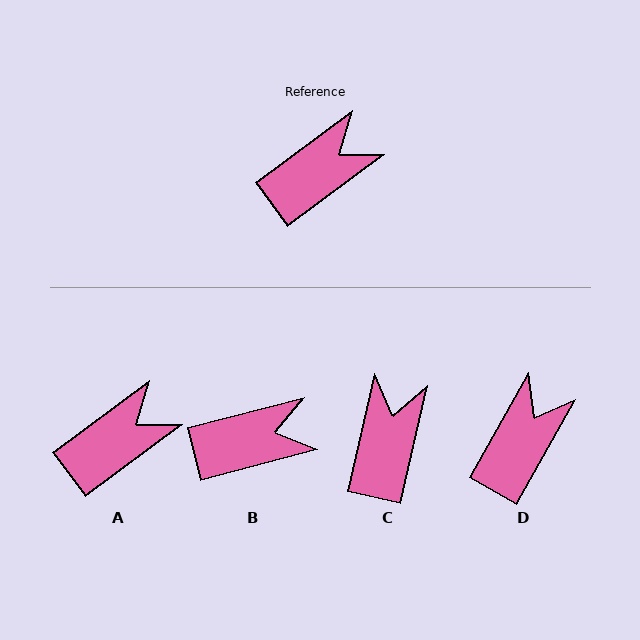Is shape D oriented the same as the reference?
No, it is off by about 24 degrees.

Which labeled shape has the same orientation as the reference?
A.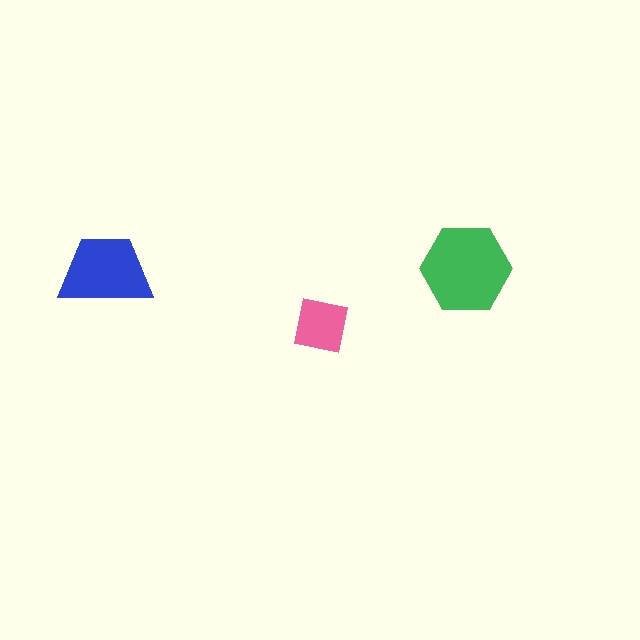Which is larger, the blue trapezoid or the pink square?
The blue trapezoid.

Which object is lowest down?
The pink square is bottommost.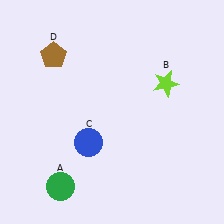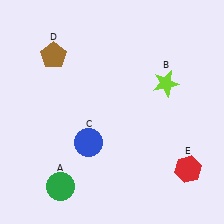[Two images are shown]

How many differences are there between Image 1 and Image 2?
There is 1 difference between the two images.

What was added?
A red hexagon (E) was added in Image 2.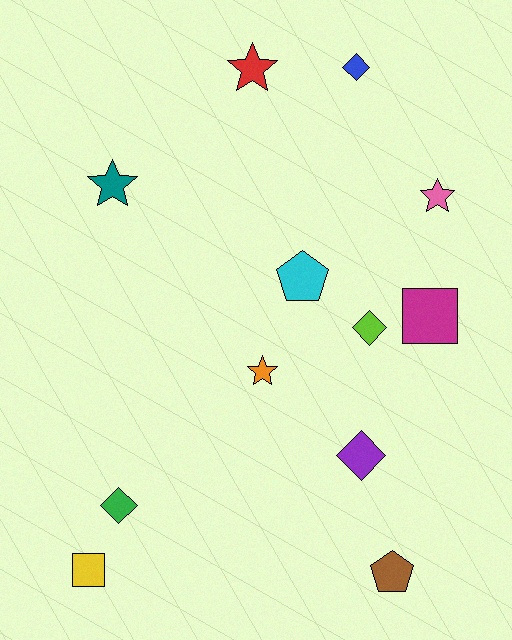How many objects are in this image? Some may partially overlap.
There are 12 objects.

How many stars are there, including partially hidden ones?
There are 4 stars.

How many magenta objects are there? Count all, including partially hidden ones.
There is 1 magenta object.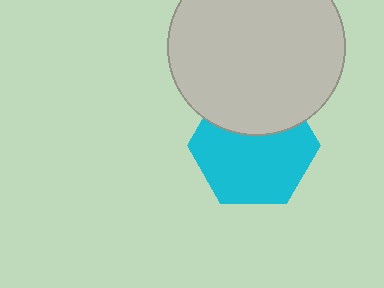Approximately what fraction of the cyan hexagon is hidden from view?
Roughly 33% of the cyan hexagon is hidden behind the light gray circle.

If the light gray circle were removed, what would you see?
You would see the complete cyan hexagon.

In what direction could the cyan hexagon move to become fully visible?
The cyan hexagon could move down. That would shift it out from behind the light gray circle entirely.